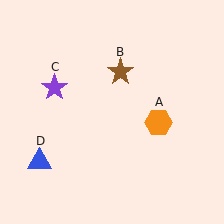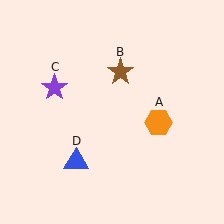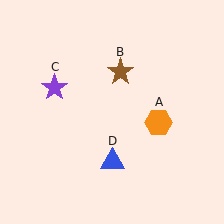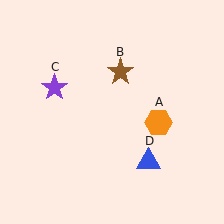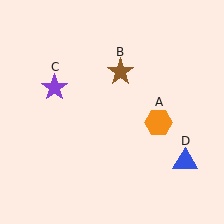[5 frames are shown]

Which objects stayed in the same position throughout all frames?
Orange hexagon (object A) and brown star (object B) and purple star (object C) remained stationary.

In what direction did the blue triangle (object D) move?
The blue triangle (object D) moved right.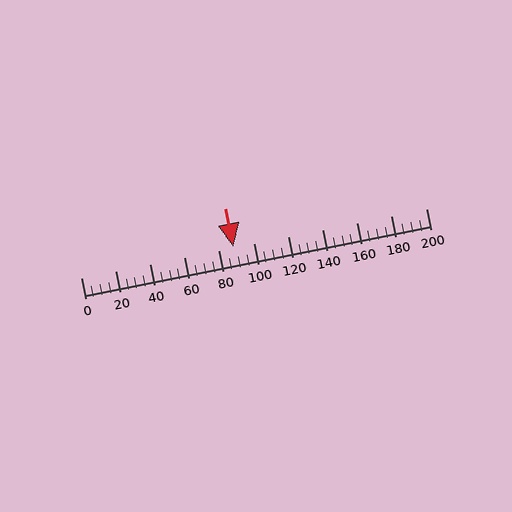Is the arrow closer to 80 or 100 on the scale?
The arrow is closer to 80.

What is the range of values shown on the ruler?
The ruler shows values from 0 to 200.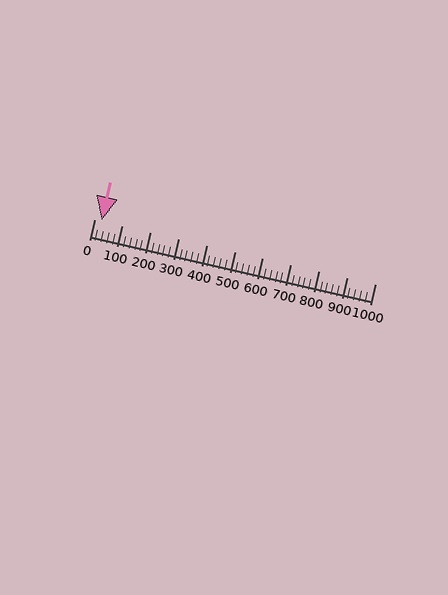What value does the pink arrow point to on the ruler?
The pink arrow points to approximately 27.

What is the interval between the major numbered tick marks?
The major tick marks are spaced 100 units apart.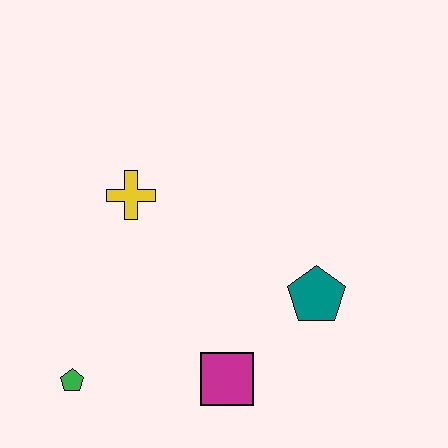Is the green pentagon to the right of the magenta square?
No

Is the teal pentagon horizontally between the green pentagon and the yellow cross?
No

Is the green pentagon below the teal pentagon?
Yes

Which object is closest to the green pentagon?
The magenta square is closest to the green pentagon.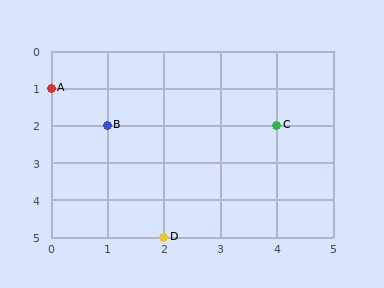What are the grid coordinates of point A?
Point A is at grid coordinates (0, 1).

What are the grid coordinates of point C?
Point C is at grid coordinates (4, 2).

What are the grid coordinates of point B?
Point B is at grid coordinates (1, 2).